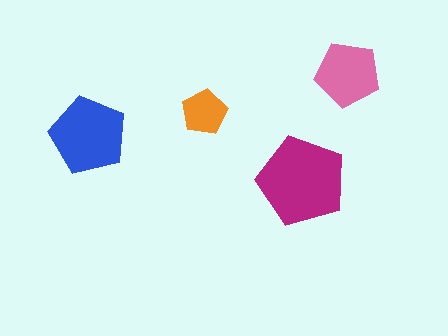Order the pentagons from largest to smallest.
the magenta one, the blue one, the pink one, the orange one.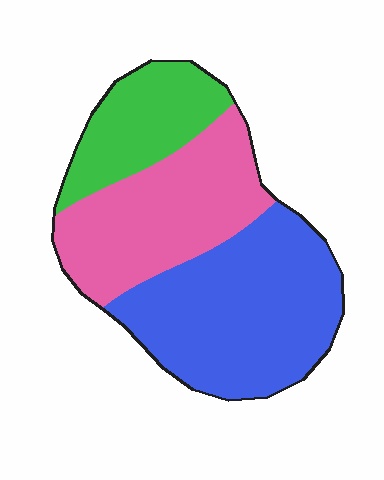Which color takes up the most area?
Blue, at roughly 45%.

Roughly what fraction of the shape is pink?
Pink takes up about one third (1/3) of the shape.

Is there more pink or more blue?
Blue.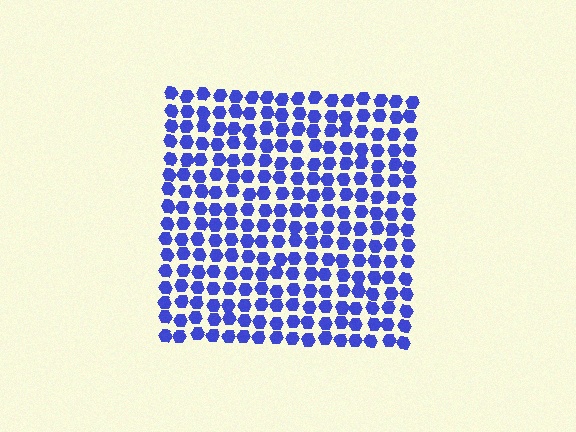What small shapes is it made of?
It is made of small hexagons.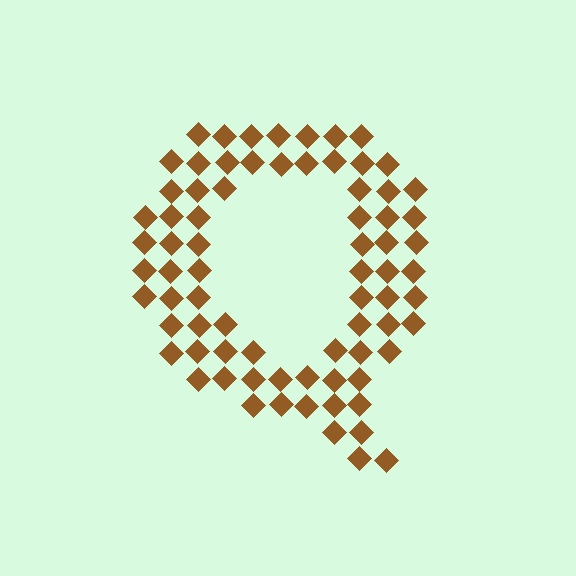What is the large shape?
The large shape is the letter Q.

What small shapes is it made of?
It is made of small diamonds.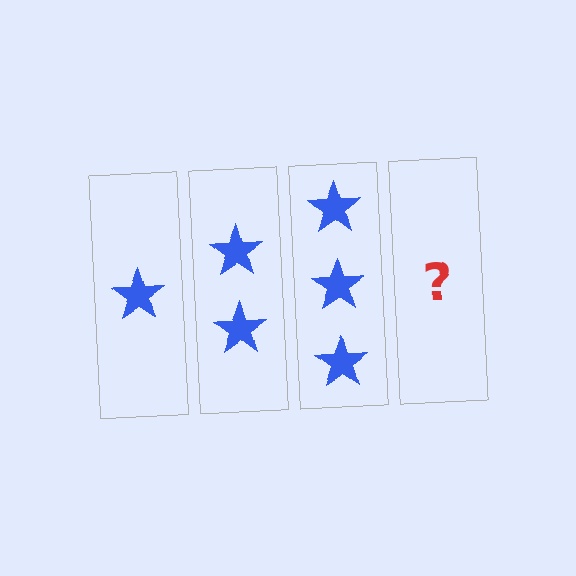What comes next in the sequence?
The next element should be 4 stars.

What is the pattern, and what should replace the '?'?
The pattern is that each step adds one more star. The '?' should be 4 stars.